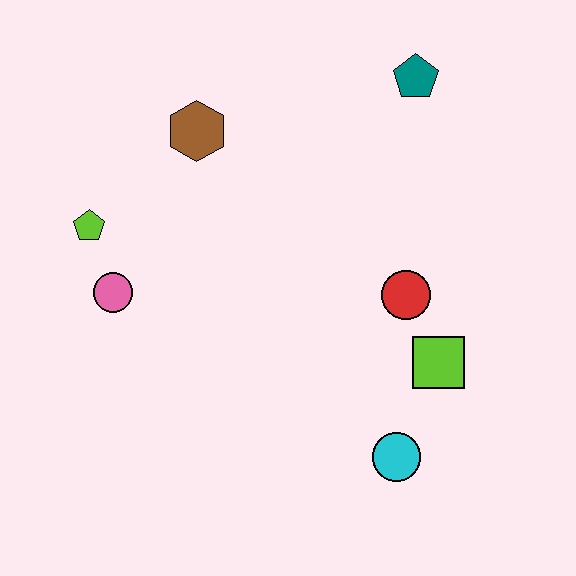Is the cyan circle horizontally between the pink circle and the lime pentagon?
No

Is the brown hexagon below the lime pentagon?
No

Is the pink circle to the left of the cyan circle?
Yes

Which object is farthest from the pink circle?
The teal pentagon is farthest from the pink circle.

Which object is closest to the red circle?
The lime square is closest to the red circle.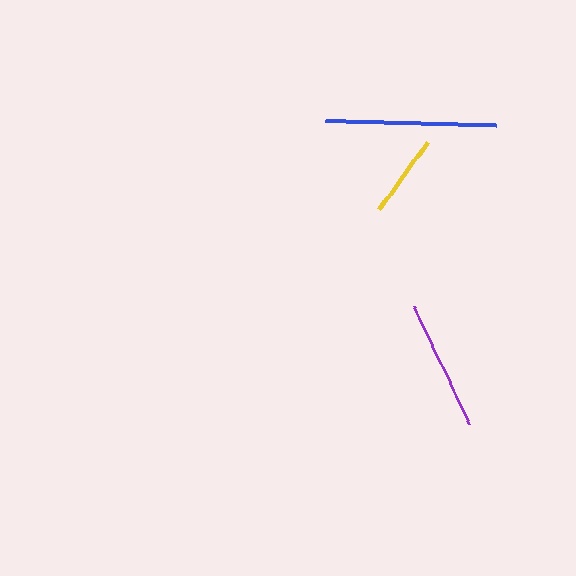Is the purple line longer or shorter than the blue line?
The blue line is longer than the purple line.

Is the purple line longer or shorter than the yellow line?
The purple line is longer than the yellow line.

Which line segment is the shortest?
The yellow line is the shortest at approximately 83 pixels.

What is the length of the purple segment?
The purple segment is approximately 130 pixels long.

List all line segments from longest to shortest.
From longest to shortest: blue, purple, yellow.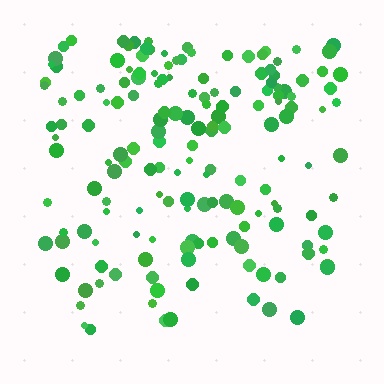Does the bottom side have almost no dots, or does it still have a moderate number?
Still a moderate number, just noticeably fewer than the top.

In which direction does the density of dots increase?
From bottom to top, with the top side densest.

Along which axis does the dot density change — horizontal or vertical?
Vertical.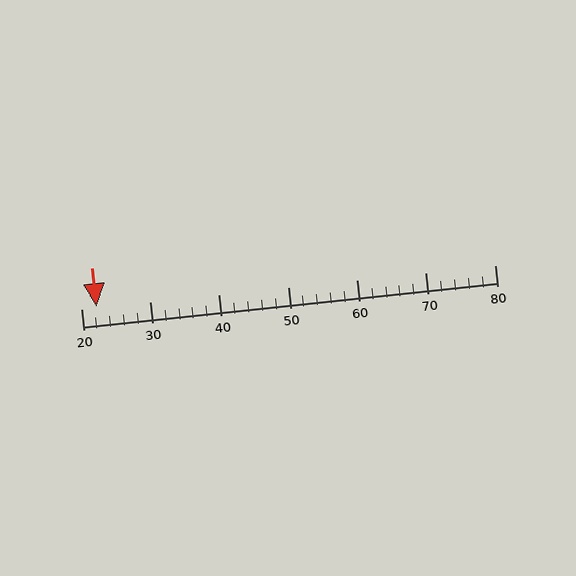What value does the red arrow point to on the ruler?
The red arrow points to approximately 22.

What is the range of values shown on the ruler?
The ruler shows values from 20 to 80.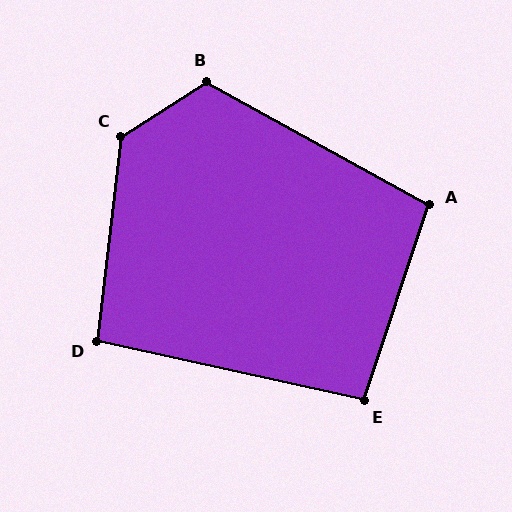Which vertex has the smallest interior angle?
D, at approximately 96 degrees.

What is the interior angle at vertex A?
Approximately 101 degrees (obtuse).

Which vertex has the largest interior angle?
C, at approximately 129 degrees.